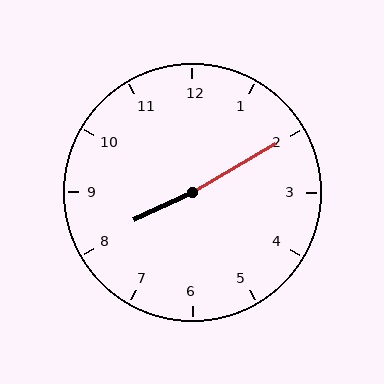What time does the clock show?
8:10.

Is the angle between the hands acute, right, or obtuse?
It is obtuse.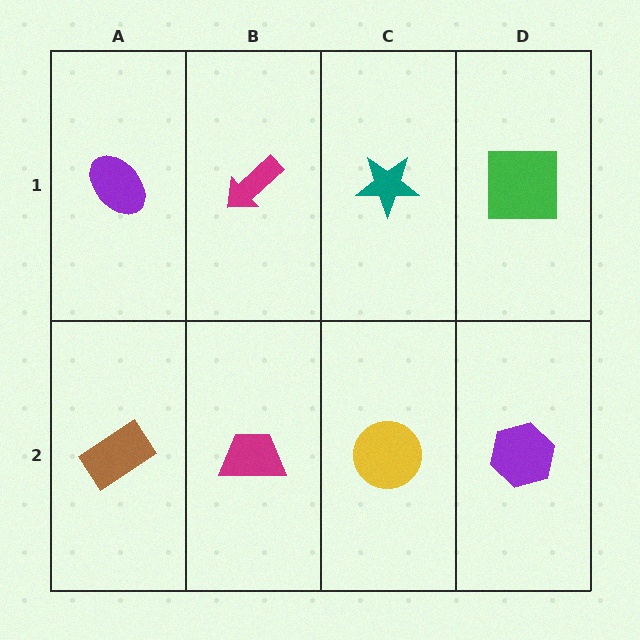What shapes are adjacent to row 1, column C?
A yellow circle (row 2, column C), a magenta arrow (row 1, column B), a green square (row 1, column D).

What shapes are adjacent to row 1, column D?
A purple hexagon (row 2, column D), a teal star (row 1, column C).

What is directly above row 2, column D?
A green square.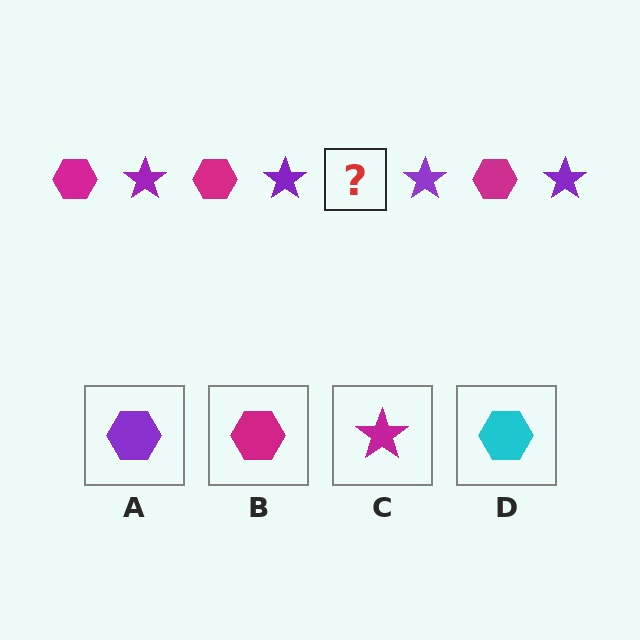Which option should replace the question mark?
Option B.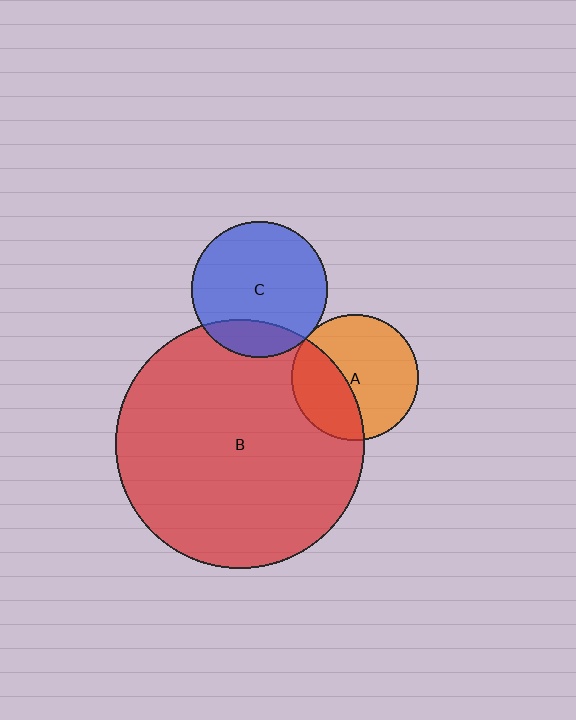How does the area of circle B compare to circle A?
Approximately 3.9 times.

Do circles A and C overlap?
Yes.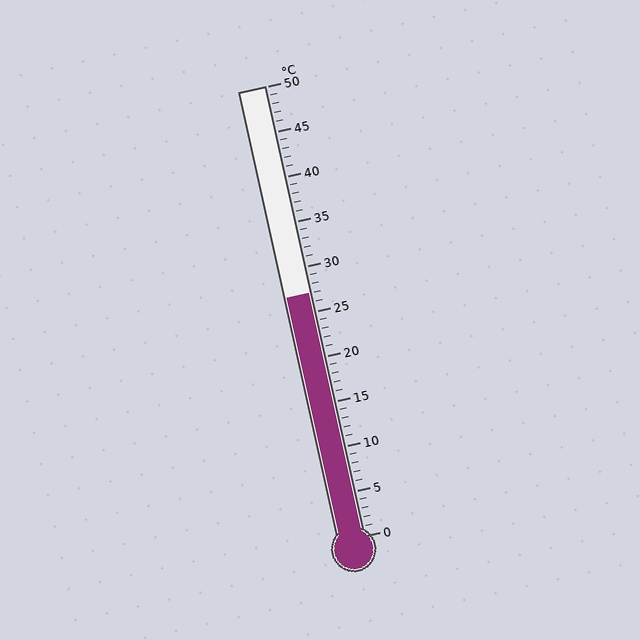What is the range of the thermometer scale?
The thermometer scale ranges from 0°C to 50°C.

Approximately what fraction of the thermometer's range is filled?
The thermometer is filled to approximately 55% of its range.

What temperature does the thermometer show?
The thermometer shows approximately 27°C.